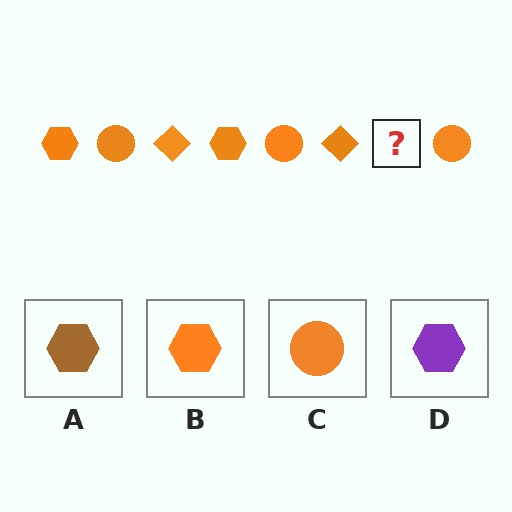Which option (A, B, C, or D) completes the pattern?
B.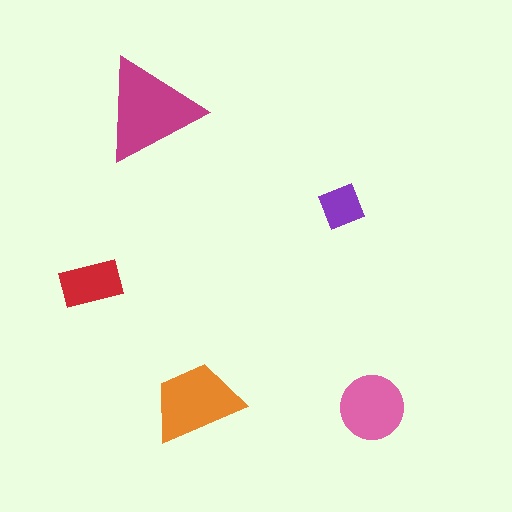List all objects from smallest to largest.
The purple diamond, the red rectangle, the pink circle, the orange trapezoid, the magenta triangle.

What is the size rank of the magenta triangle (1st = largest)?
1st.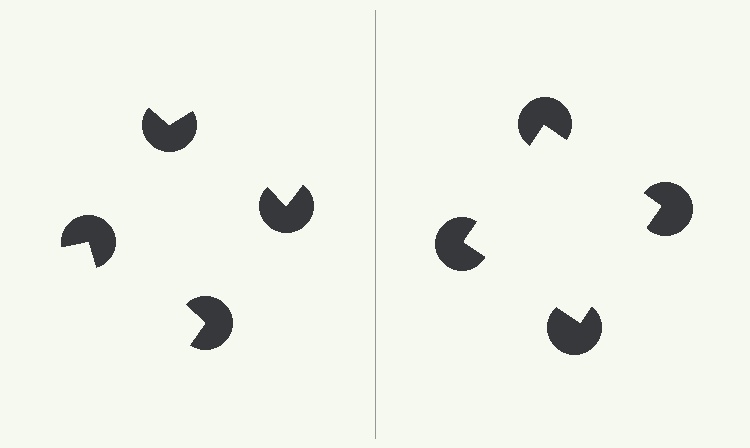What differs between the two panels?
The pac-man discs are positioned identically on both sides; only the wedge orientations differ. On the right they align to a square; on the left they are misaligned.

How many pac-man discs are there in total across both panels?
8 — 4 on each side.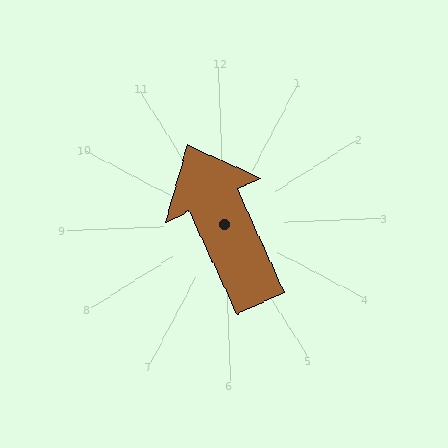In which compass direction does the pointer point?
Northwest.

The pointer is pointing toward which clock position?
Roughly 11 o'clock.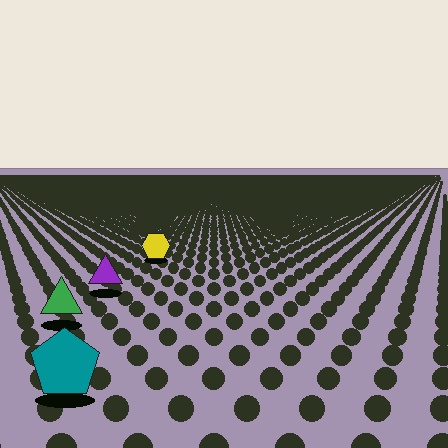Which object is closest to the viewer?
The teal pentagon is closest. The texture marks near it are larger and more spread out.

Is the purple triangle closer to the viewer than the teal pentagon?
No. The teal pentagon is closer — you can tell from the texture gradient: the ground texture is coarser near it.